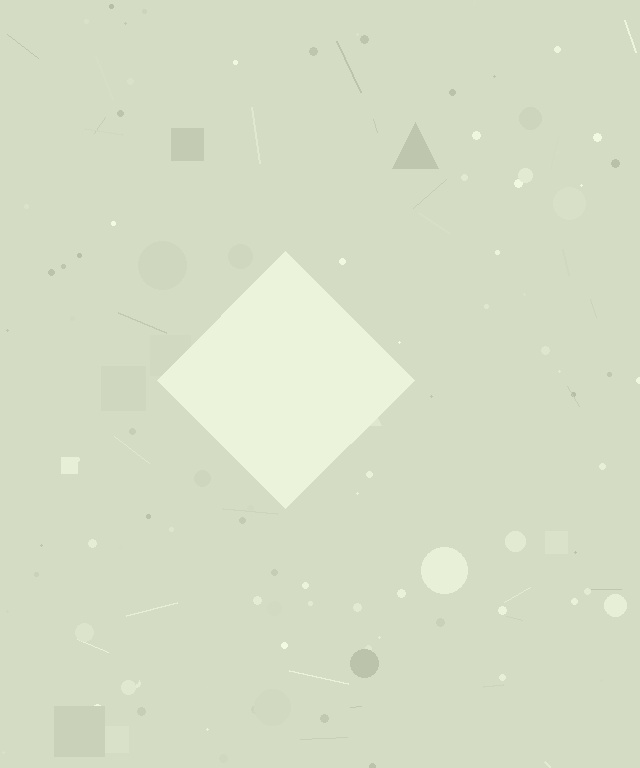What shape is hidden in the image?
A diamond is hidden in the image.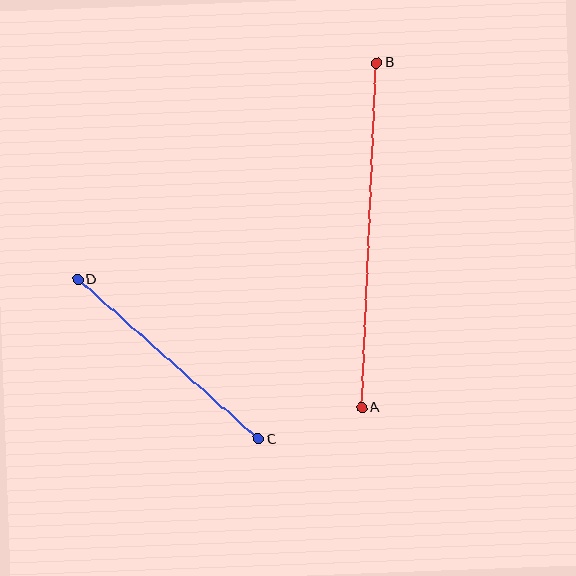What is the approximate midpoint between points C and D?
The midpoint is at approximately (168, 359) pixels.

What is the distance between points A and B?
The distance is approximately 345 pixels.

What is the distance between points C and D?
The distance is approximately 241 pixels.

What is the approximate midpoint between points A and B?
The midpoint is at approximately (369, 235) pixels.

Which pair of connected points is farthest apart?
Points A and B are farthest apart.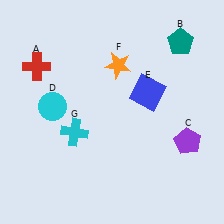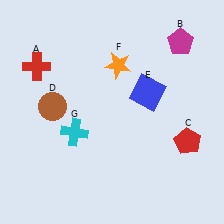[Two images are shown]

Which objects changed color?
B changed from teal to magenta. C changed from purple to red. D changed from cyan to brown.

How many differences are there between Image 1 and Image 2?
There are 3 differences between the two images.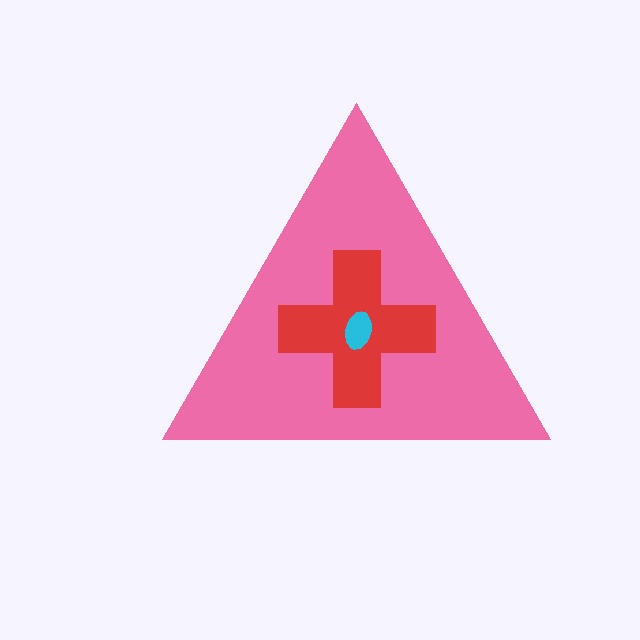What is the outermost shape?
The pink triangle.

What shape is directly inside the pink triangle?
The red cross.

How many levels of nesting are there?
3.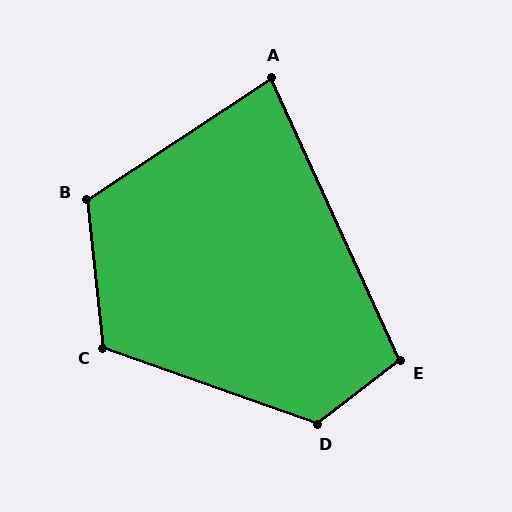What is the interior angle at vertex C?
Approximately 116 degrees (obtuse).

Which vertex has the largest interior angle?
D, at approximately 123 degrees.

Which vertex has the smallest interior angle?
A, at approximately 81 degrees.